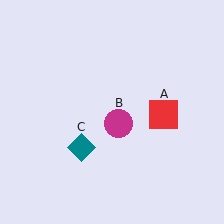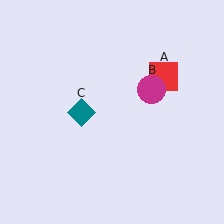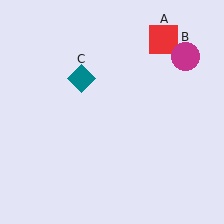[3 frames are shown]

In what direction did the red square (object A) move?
The red square (object A) moved up.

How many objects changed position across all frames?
3 objects changed position: red square (object A), magenta circle (object B), teal diamond (object C).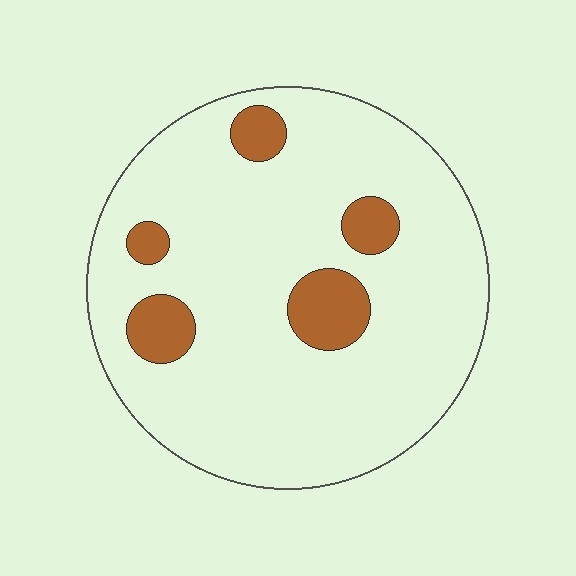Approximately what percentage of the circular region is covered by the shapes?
Approximately 15%.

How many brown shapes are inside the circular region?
5.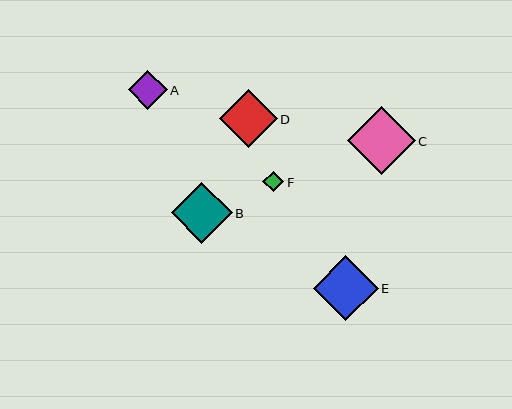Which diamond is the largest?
Diamond C is the largest with a size of approximately 68 pixels.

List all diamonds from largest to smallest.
From largest to smallest: C, E, B, D, A, F.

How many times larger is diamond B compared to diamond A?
Diamond B is approximately 1.5 times the size of diamond A.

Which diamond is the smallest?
Diamond F is the smallest with a size of approximately 21 pixels.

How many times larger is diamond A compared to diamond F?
Diamond A is approximately 1.9 times the size of diamond F.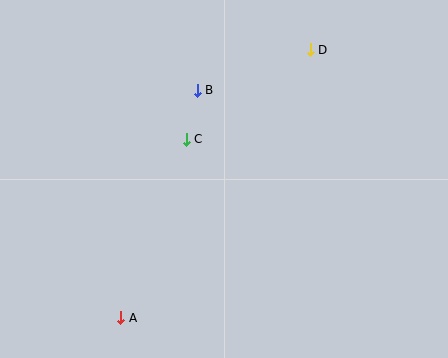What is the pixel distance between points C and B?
The distance between C and B is 51 pixels.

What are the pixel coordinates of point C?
Point C is at (186, 139).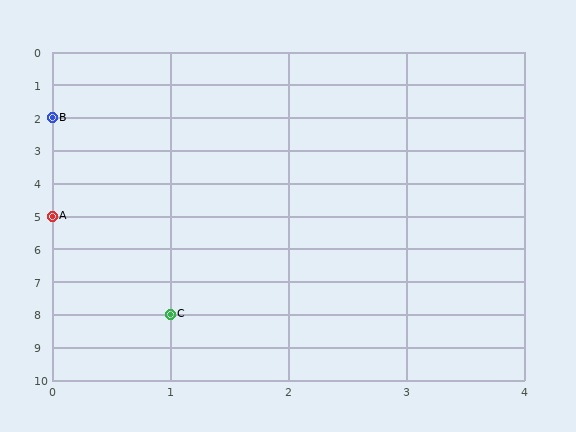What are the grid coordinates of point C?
Point C is at grid coordinates (1, 8).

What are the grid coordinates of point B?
Point B is at grid coordinates (0, 2).